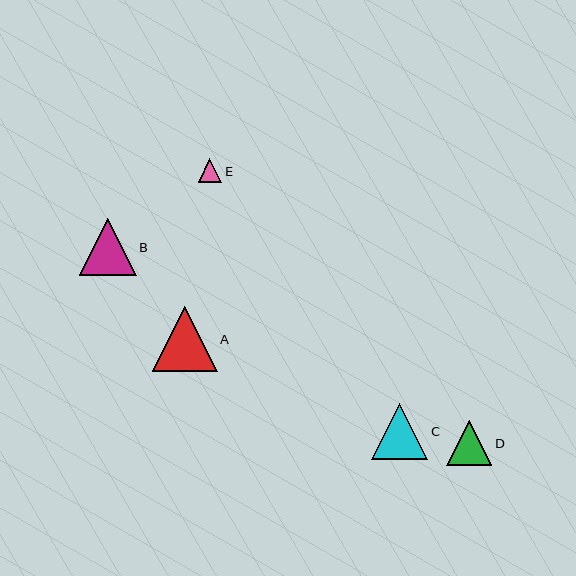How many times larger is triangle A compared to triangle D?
Triangle A is approximately 1.4 times the size of triangle D.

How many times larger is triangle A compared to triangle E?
Triangle A is approximately 2.7 times the size of triangle E.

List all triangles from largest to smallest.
From largest to smallest: A, B, C, D, E.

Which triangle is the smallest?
Triangle E is the smallest with a size of approximately 24 pixels.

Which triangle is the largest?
Triangle A is the largest with a size of approximately 65 pixels.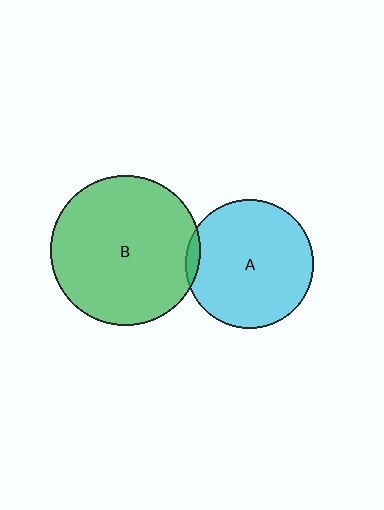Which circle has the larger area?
Circle B (green).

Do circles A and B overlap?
Yes.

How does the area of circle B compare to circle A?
Approximately 1.4 times.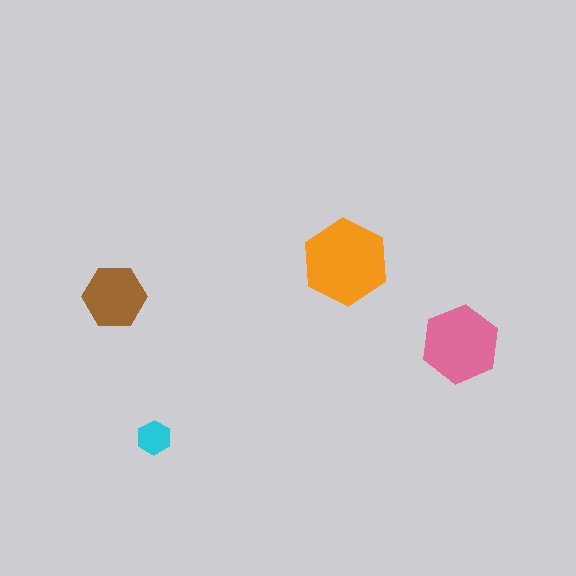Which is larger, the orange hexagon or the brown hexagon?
The orange one.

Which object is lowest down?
The cyan hexagon is bottommost.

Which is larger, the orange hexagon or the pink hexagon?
The orange one.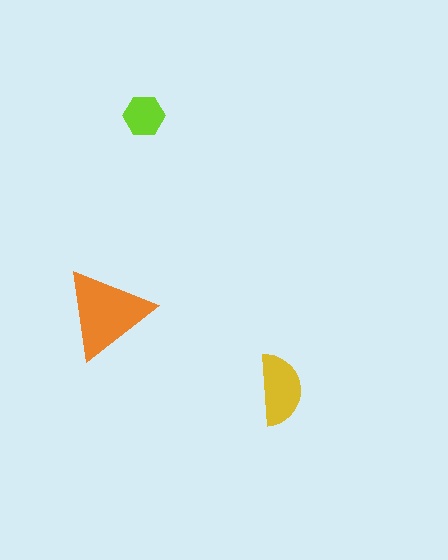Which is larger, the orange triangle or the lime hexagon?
The orange triangle.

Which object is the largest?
The orange triangle.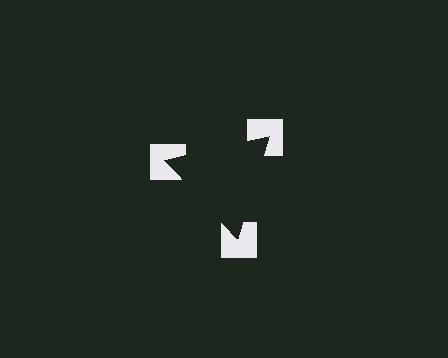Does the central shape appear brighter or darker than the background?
It typically appears slightly darker than the background, even though no actual brightness change is drawn.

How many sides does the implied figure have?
3 sides.